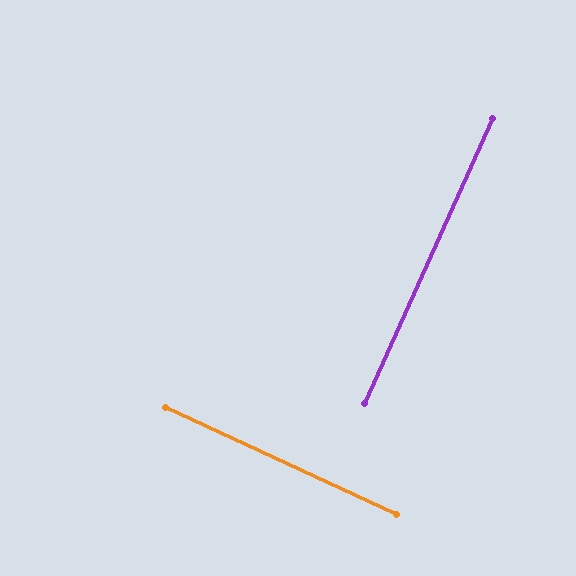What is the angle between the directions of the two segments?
Approximately 89 degrees.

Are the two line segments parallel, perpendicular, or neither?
Perpendicular — they meet at approximately 89°.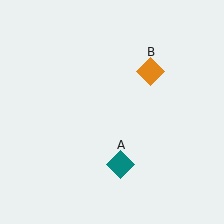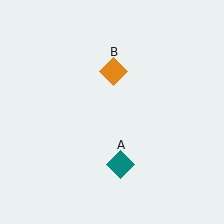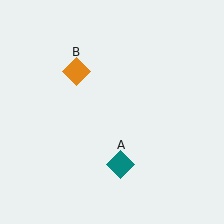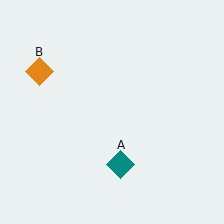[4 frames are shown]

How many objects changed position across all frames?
1 object changed position: orange diamond (object B).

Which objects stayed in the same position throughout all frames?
Teal diamond (object A) remained stationary.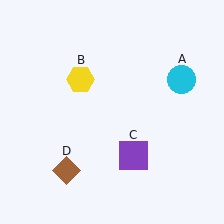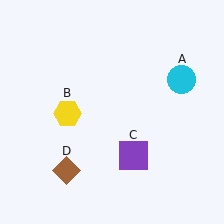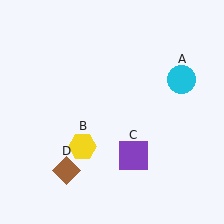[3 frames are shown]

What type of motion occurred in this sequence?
The yellow hexagon (object B) rotated counterclockwise around the center of the scene.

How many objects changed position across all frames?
1 object changed position: yellow hexagon (object B).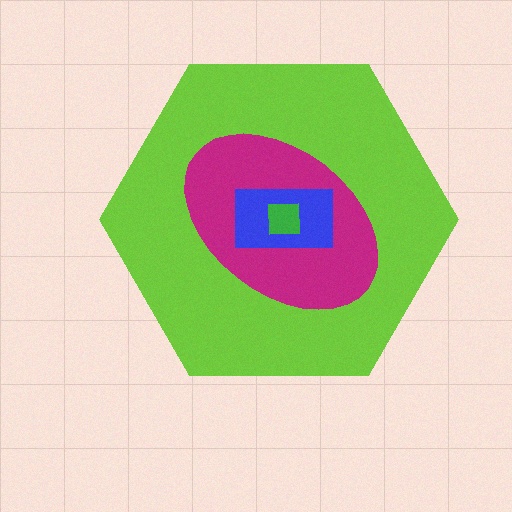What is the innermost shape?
The green square.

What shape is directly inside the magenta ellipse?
The blue rectangle.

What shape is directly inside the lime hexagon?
The magenta ellipse.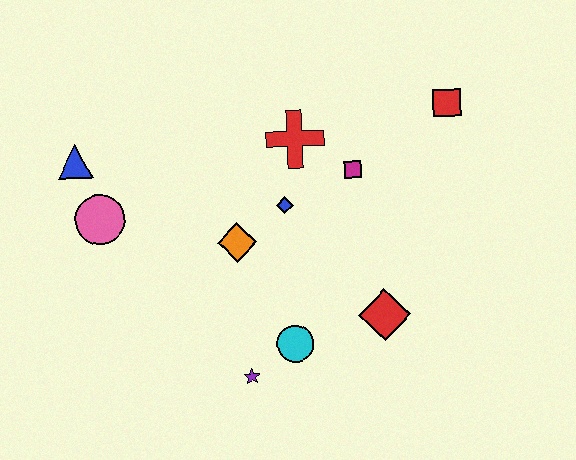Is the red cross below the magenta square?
No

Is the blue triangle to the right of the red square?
No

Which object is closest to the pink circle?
The blue triangle is closest to the pink circle.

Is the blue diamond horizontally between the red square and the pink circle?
Yes